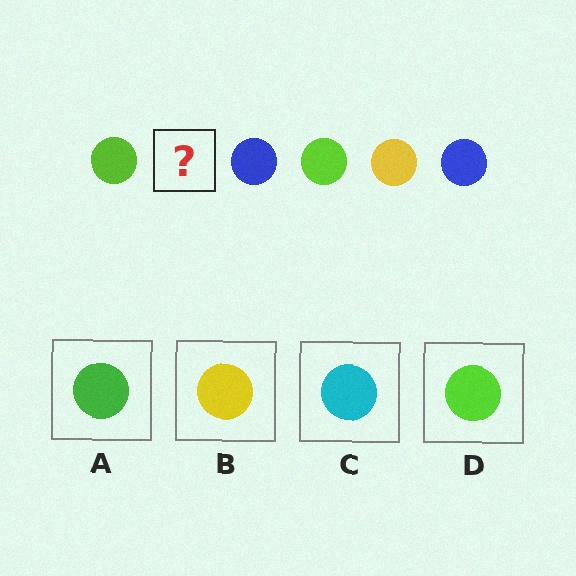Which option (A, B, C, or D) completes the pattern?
B.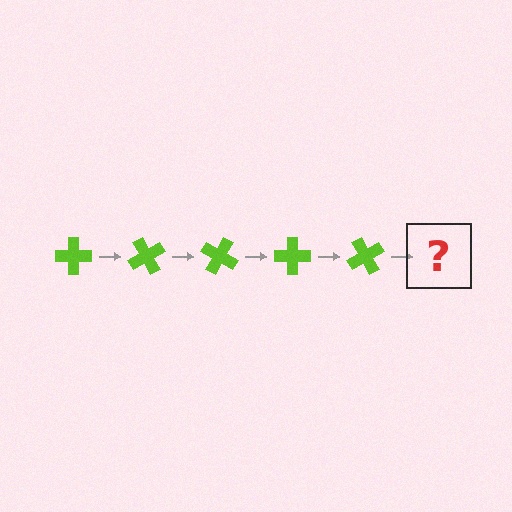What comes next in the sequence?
The next element should be a lime cross rotated 300 degrees.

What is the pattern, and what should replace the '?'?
The pattern is that the cross rotates 60 degrees each step. The '?' should be a lime cross rotated 300 degrees.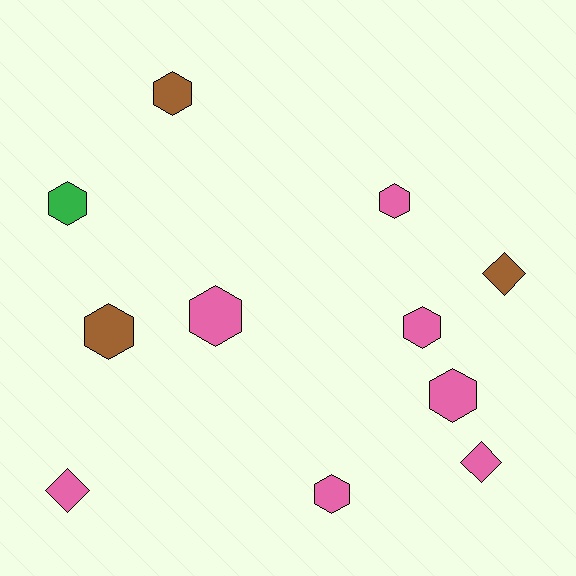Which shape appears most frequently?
Hexagon, with 8 objects.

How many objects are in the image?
There are 11 objects.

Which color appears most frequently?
Pink, with 7 objects.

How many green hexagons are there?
There is 1 green hexagon.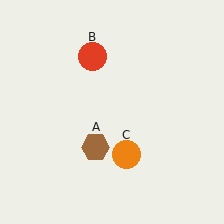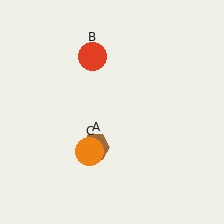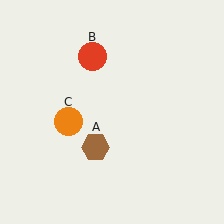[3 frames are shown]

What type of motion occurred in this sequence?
The orange circle (object C) rotated clockwise around the center of the scene.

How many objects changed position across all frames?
1 object changed position: orange circle (object C).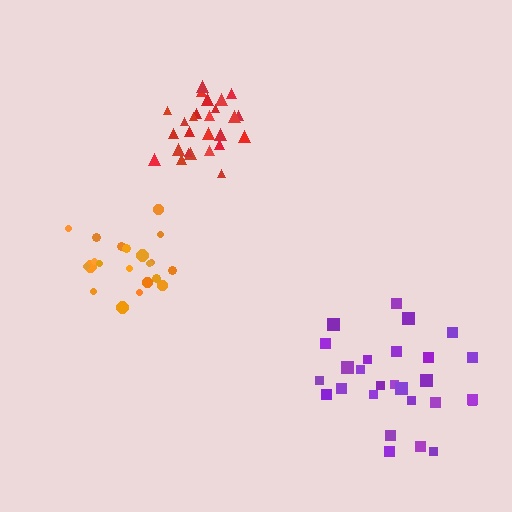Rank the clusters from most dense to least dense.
red, orange, purple.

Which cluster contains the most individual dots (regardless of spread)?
Purple (27).